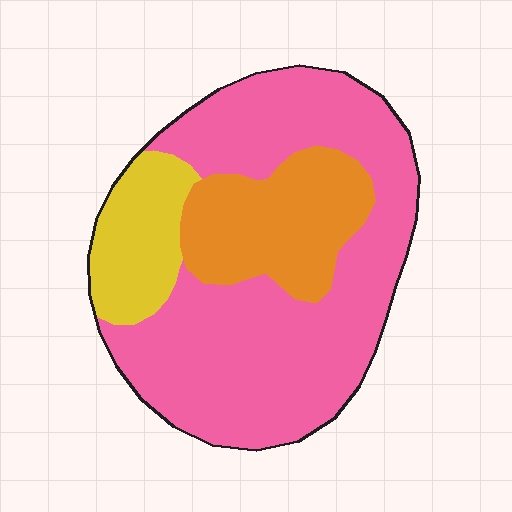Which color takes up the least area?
Yellow, at roughly 15%.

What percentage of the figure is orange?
Orange takes up about one fifth (1/5) of the figure.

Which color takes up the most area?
Pink, at roughly 65%.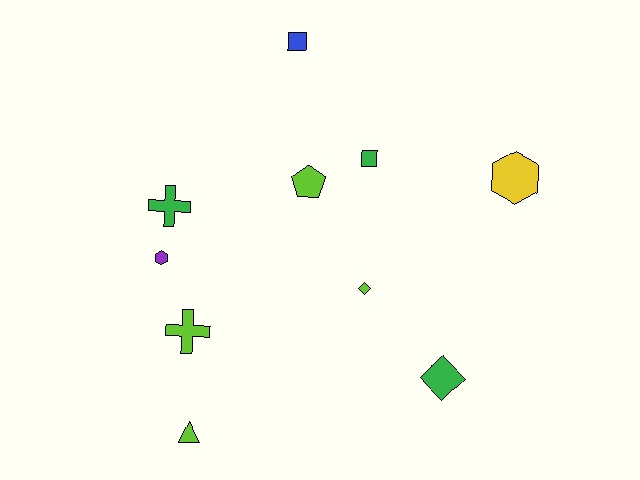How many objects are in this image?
There are 10 objects.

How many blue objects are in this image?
There is 1 blue object.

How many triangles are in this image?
There is 1 triangle.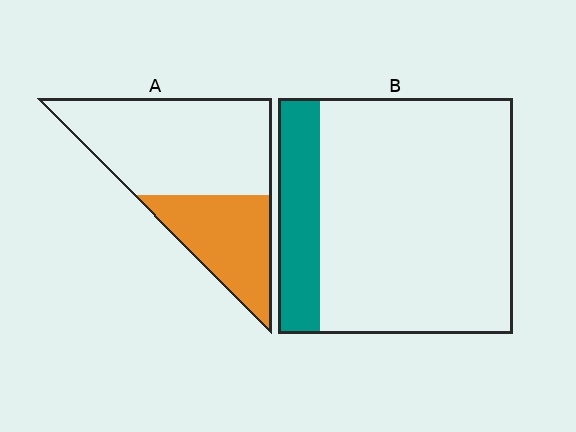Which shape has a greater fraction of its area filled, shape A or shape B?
Shape A.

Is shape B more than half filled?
No.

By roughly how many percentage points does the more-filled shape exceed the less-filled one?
By roughly 15 percentage points (A over B).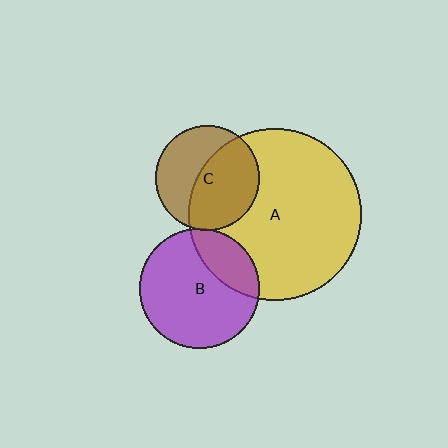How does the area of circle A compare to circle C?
Approximately 2.7 times.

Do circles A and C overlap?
Yes.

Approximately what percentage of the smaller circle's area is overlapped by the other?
Approximately 55%.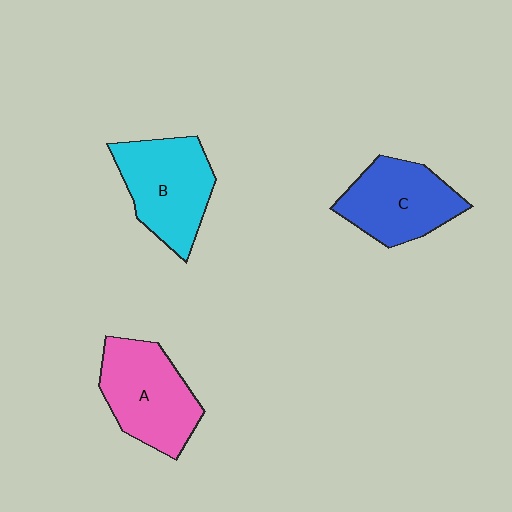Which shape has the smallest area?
Shape C (blue).